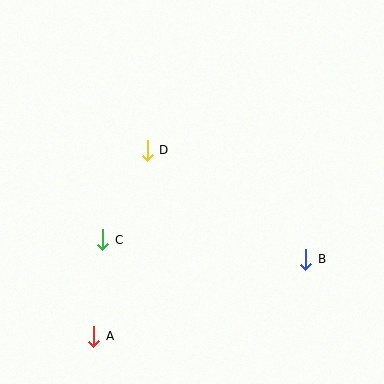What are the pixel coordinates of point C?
Point C is at (103, 240).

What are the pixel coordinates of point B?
Point B is at (306, 259).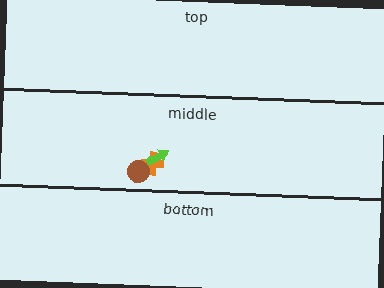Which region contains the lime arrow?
The middle region.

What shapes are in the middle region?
The orange cross, the brown circle, the lime arrow.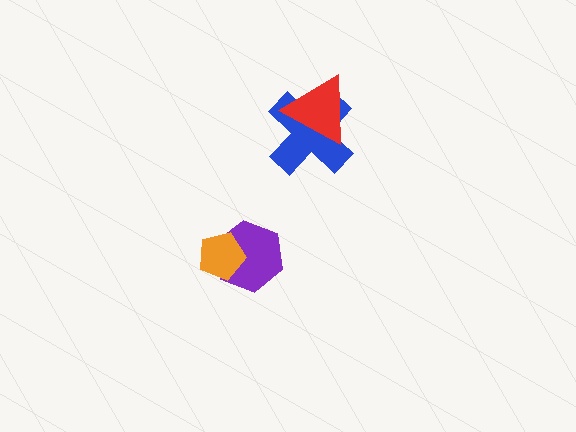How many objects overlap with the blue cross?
1 object overlaps with the blue cross.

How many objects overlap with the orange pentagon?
1 object overlaps with the orange pentagon.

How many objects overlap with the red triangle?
1 object overlaps with the red triangle.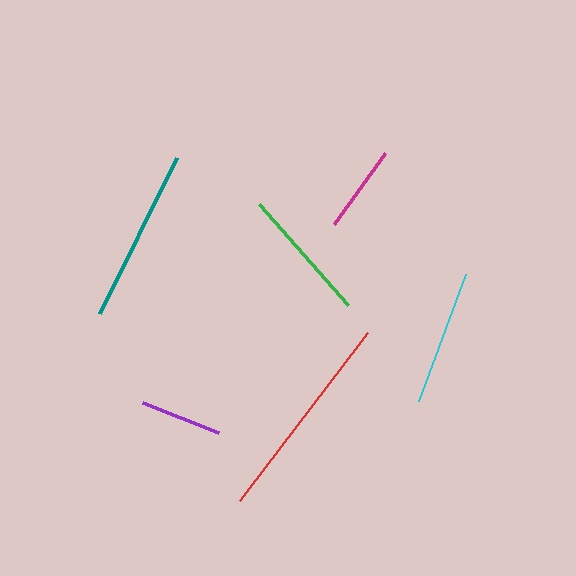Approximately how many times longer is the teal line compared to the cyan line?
The teal line is approximately 1.3 times the length of the cyan line.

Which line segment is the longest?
The red line is the longest at approximately 211 pixels.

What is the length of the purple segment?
The purple segment is approximately 82 pixels long.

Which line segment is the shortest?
The purple line is the shortest at approximately 82 pixels.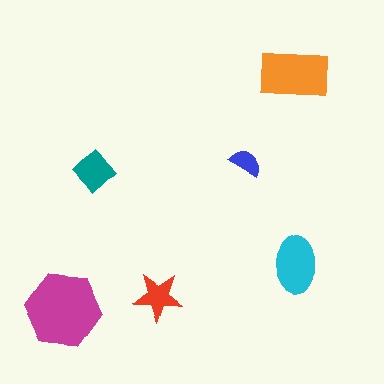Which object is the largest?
The magenta hexagon.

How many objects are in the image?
There are 6 objects in the image.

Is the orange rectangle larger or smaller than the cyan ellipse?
Larger.